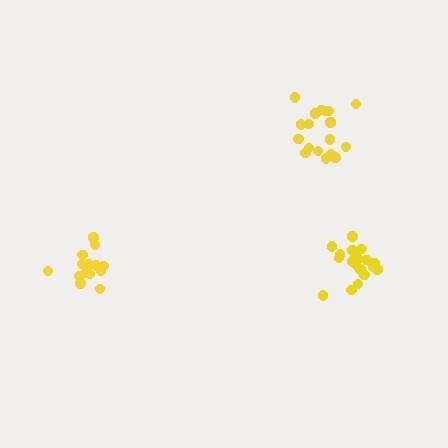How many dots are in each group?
Group 1: 14 dots, Group 2: 18 dots, Group 3: 20 dots (52 total).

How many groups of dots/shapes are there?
There are 3 groups.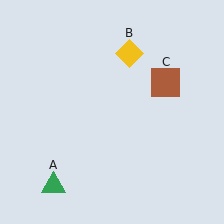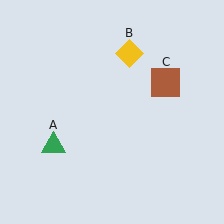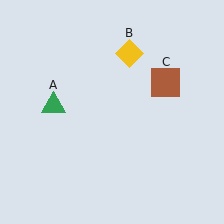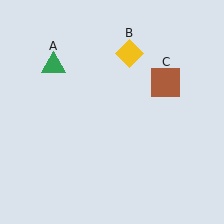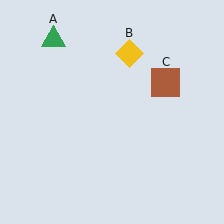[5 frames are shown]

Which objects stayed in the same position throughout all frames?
Yellow diamond (object B) and brown square (object C) remained stationary.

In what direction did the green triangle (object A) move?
The green triangle (object A) moved up.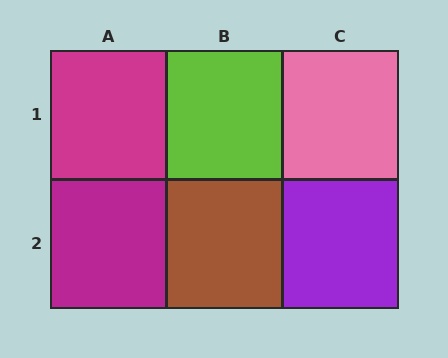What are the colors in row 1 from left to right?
Magenta, lime, pink.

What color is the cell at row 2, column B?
Brown.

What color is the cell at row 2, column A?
Magenta.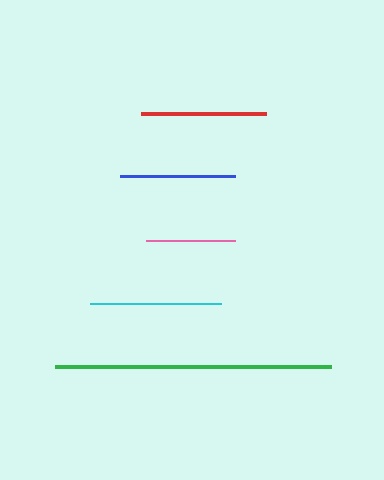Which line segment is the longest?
The green line is the longest at approximately 276 pixels.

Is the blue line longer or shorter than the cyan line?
The cyan line is longer than the blue line.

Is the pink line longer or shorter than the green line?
The green line is longer than the pink line.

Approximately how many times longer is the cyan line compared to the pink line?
The cyan line is approximately 1.5 times the length of the pink line.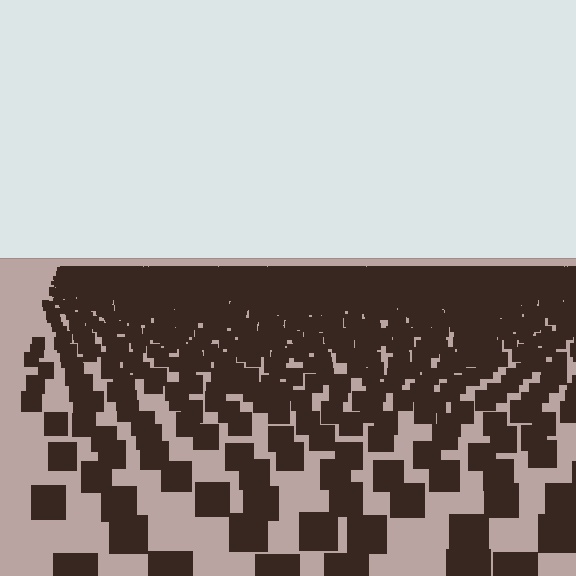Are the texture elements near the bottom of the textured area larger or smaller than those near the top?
Larger. Near the bottom, elements are closer to the viewer and appear at a bigger on-screen size.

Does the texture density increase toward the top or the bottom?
Density increases toward the top.